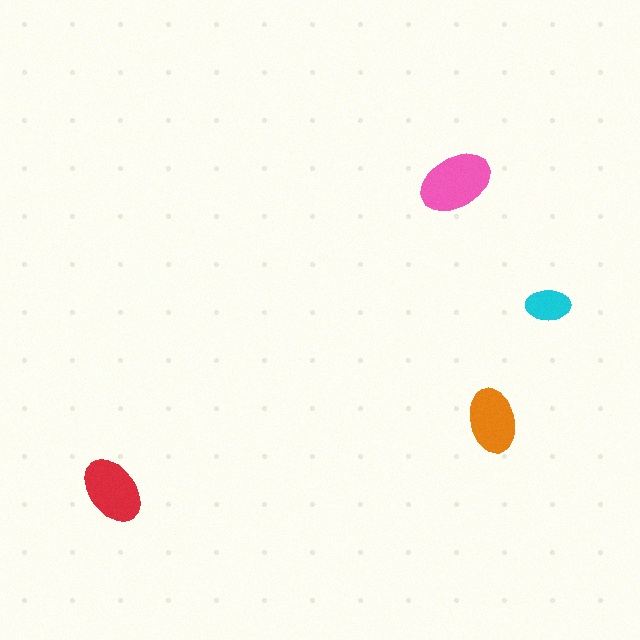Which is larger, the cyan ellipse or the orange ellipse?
The orange one.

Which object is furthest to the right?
The cyan ellipse is rightmost.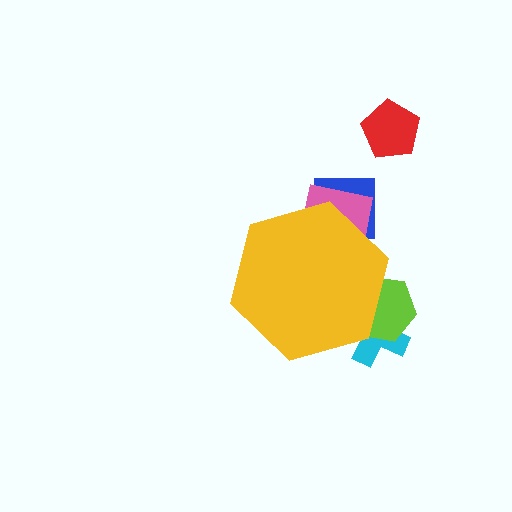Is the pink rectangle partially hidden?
Yes, the pink rectangle is partially hidden behind the yellow hexagon.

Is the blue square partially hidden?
Yes, the blue square is partially hidden behind the yellow hexagon.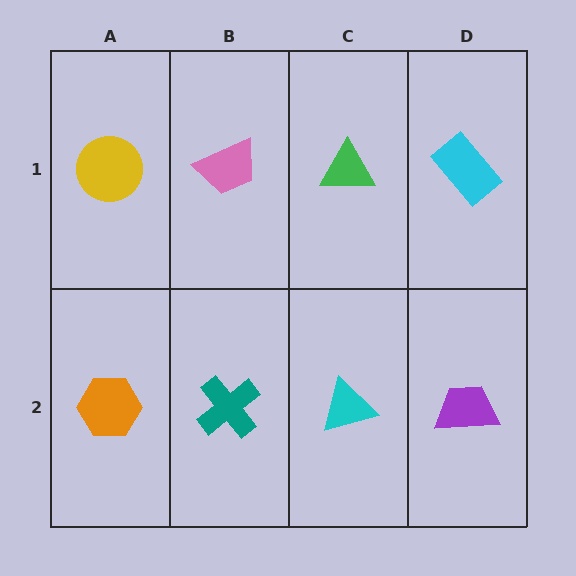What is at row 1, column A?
A yellow circle.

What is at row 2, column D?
A purple trapezoid.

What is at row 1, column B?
A pink trapezoid.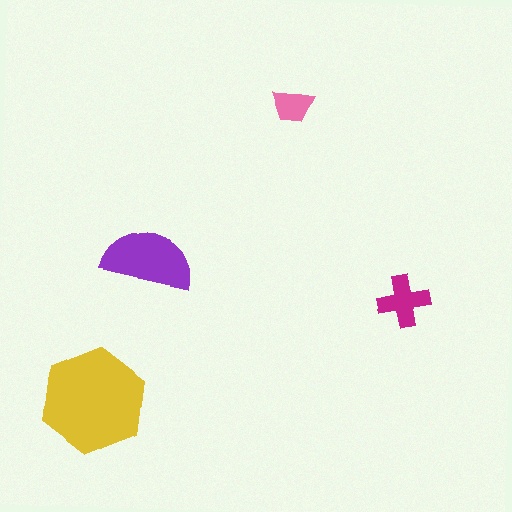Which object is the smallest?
The pink trapezoid.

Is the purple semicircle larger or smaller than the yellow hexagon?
Smaller.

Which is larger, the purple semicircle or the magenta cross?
The purple semicircle.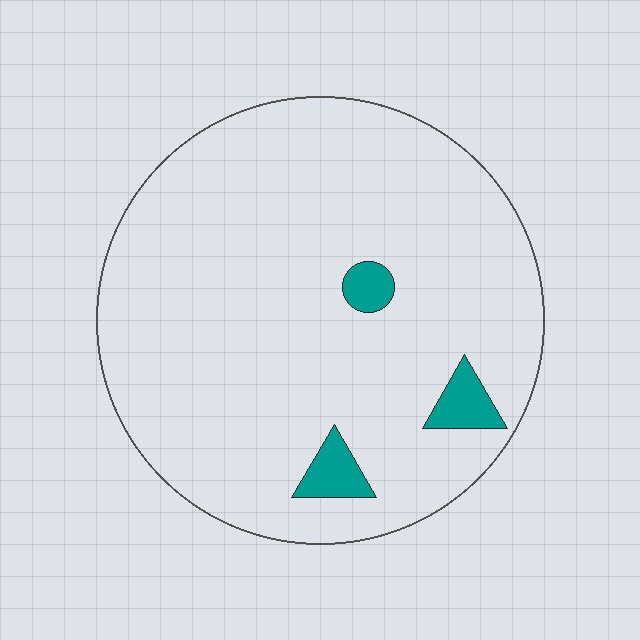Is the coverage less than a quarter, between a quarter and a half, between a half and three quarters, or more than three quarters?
Less than a quarter.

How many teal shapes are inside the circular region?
3.